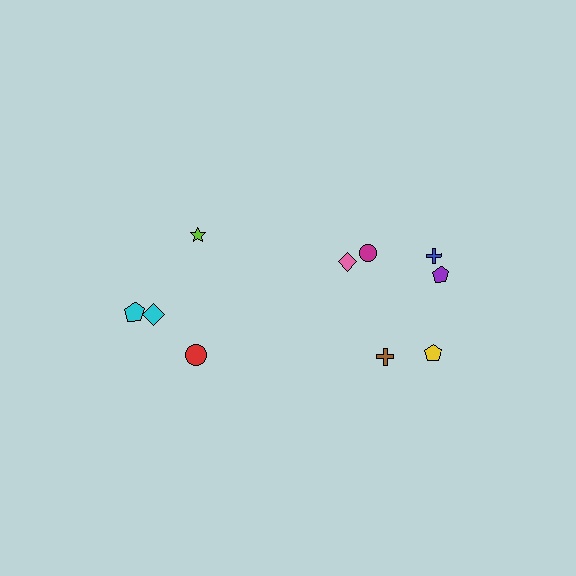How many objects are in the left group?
There are 4 objects.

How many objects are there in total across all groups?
There are 10 objects.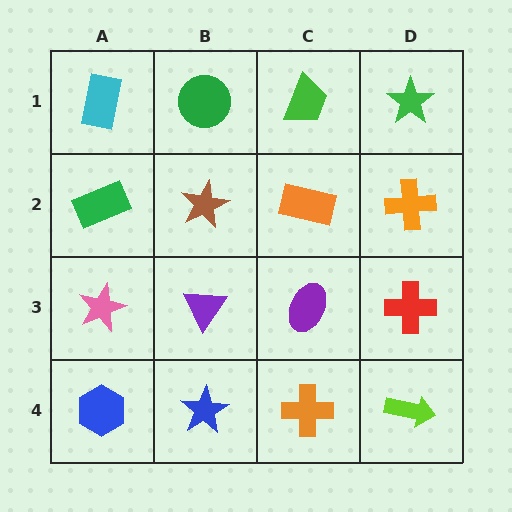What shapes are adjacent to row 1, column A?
A green rectangle (row 2, column A), a green circle (row 1, column B).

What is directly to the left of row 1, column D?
A green trapezoid.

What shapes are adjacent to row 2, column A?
A cyan rectangle (row 1, column A), a pink star (row 3, column A), a brown star (row 2, column B).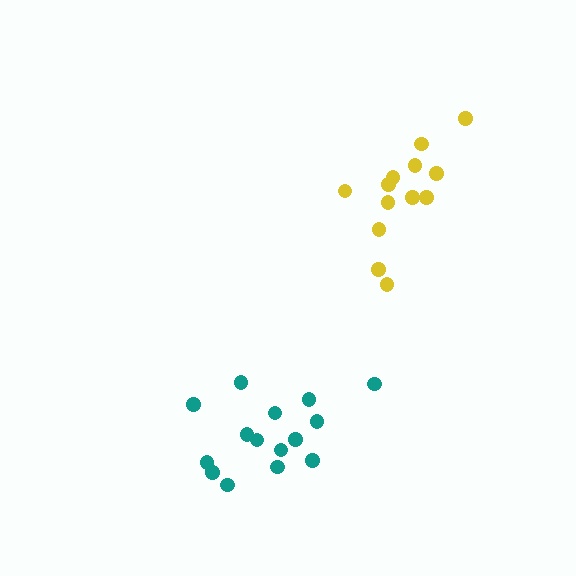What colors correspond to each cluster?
The clusters are colored: yellow, teal.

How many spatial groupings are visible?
There are 2 spatial groupings.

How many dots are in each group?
Group 1: 13 dots, Group 2: 15 dots (28 total).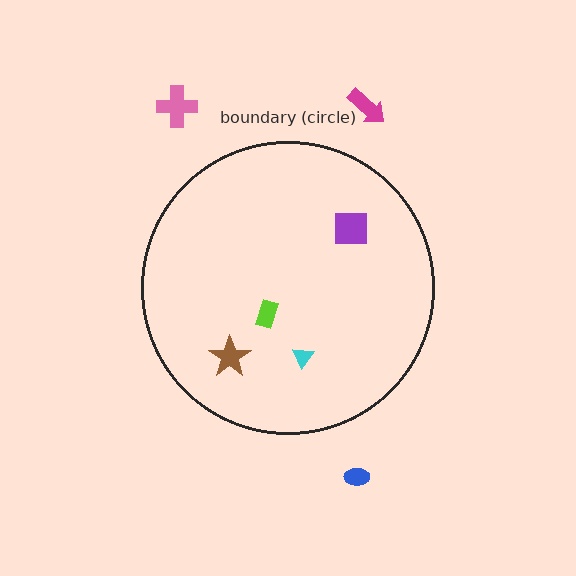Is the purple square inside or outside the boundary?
Inside.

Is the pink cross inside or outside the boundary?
Outside.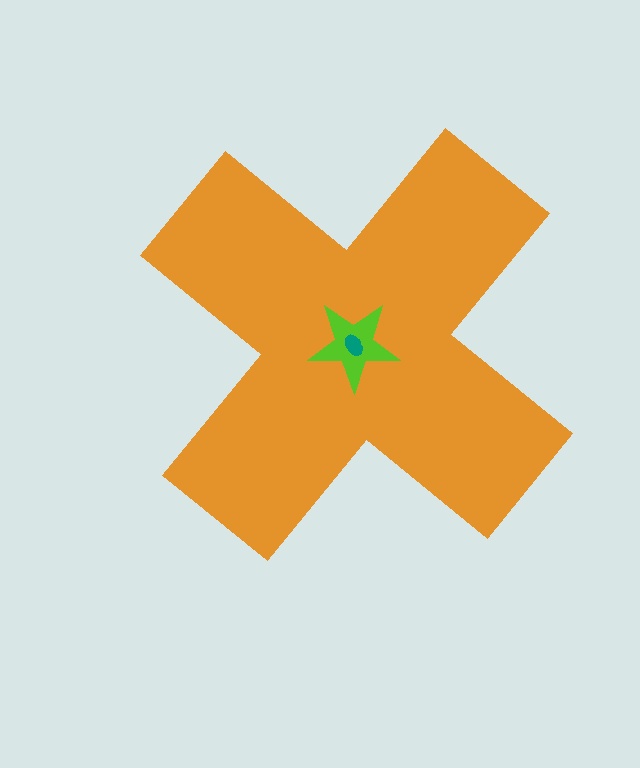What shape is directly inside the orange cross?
The lime star.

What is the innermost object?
The teal ellipse.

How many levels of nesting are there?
3.